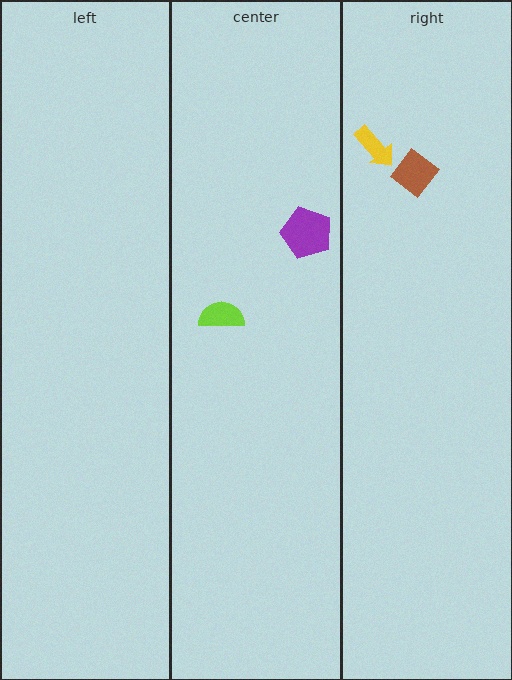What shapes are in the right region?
The yellow arrow, the brown diamond.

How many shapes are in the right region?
2.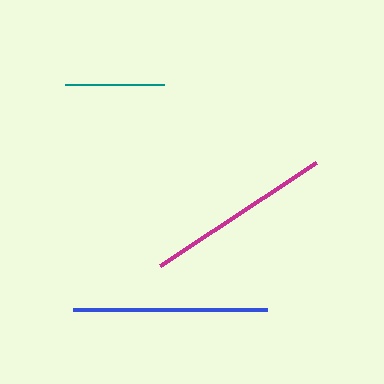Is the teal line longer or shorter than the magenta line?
The magenta line is longer than the teal line.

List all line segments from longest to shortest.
From longest to shortest: blue, magenta, teal.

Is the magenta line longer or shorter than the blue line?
The blue line is longer than the magenta line.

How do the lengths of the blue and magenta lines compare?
The blue and magenta lines are approximately the same length.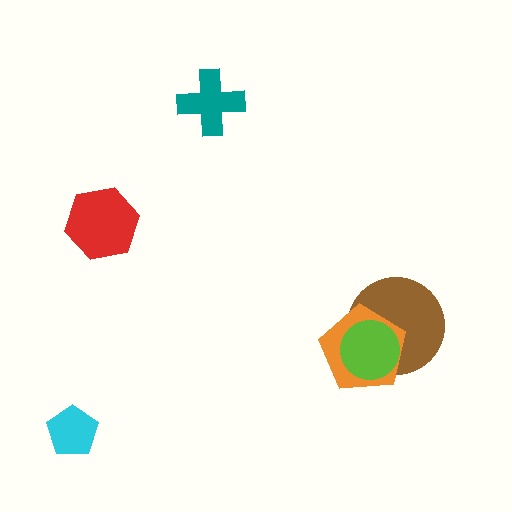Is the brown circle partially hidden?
Yes, it is partially covered by another shape.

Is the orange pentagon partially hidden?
Yes, it is partially covered by another shape.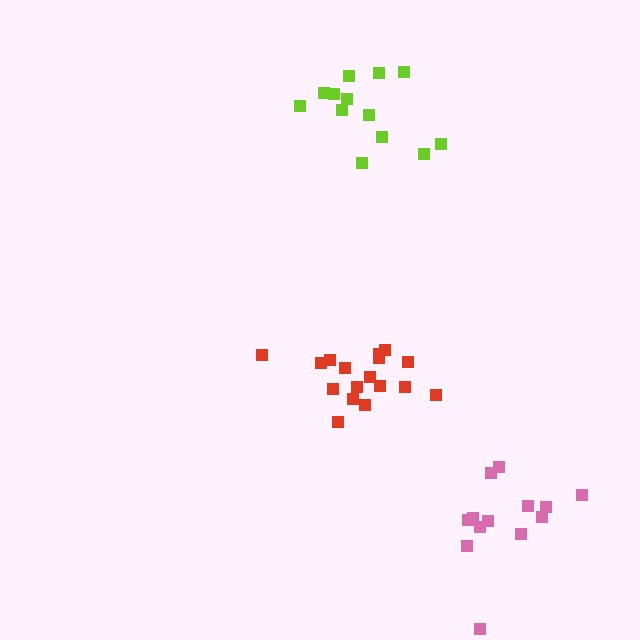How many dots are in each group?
Group 1: 17 dots, Group 2: 13 dots, Group 3: 13 dots (43 total).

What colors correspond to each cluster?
The clusters are colored: red, pink, lime.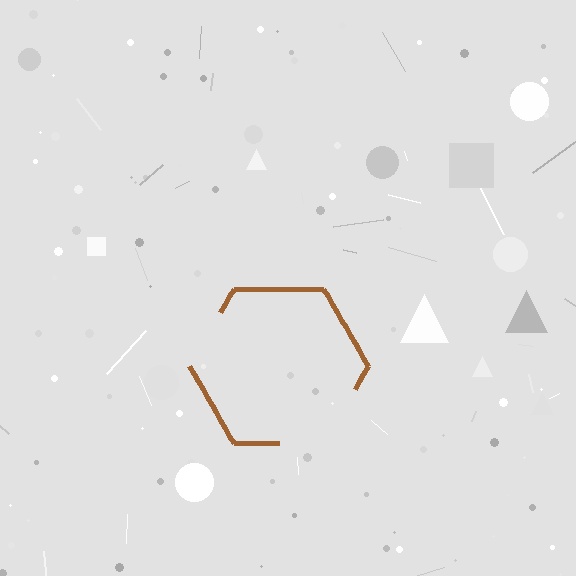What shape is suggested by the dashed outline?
The dashed outline suggests a hexagon.